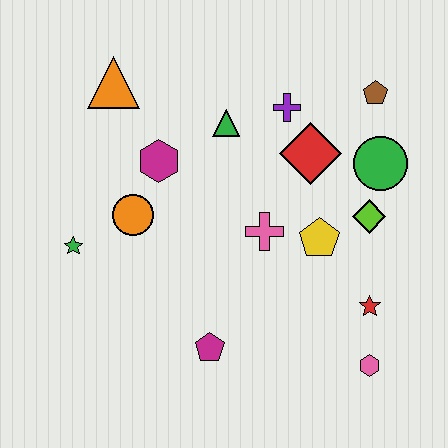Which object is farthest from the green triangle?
The pink hexagon is farthest from the green triangle.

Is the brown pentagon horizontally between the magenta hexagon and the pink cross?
No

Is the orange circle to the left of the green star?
No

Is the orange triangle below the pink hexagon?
No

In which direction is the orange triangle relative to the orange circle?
The orange triangle is above the orange circle.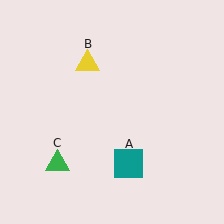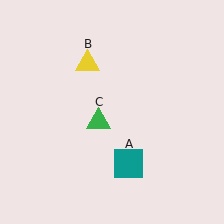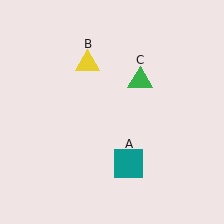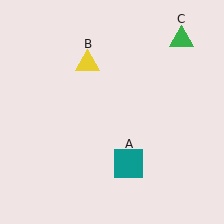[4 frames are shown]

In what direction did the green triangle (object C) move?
The green triangle (object C) moved up and to the right.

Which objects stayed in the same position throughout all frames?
Teal square (object A) and yellow triangle (object B) remained stationary.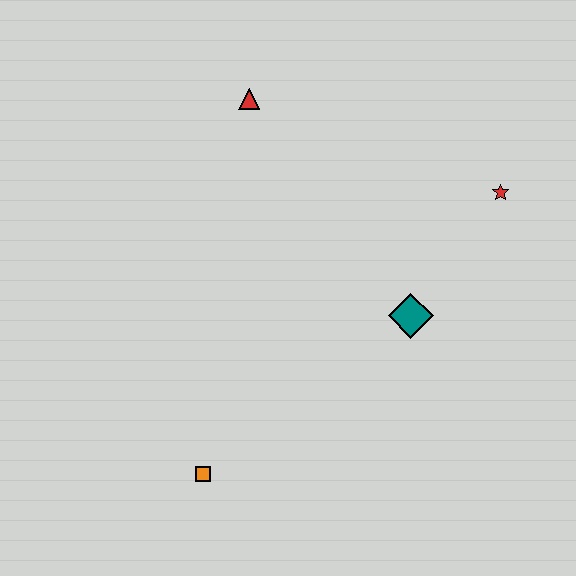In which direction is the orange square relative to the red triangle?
The orange square is below the red triangle.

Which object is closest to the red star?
The teal diamond is closest to the red star.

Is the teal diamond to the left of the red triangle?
No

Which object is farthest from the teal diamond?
The red triangle is farthest from the teal diamond.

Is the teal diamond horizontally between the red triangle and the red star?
Yes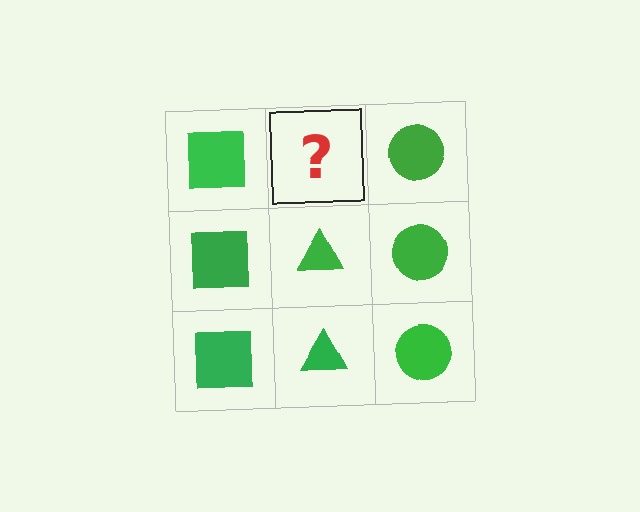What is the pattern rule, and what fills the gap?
The rule is that each column has a consistent shape. The gap should be filled with a green triangle.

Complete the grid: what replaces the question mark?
The question mark should be replaced with a green triangle.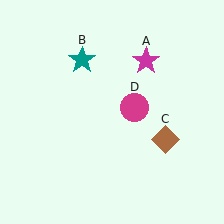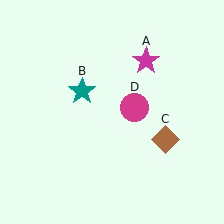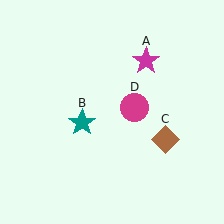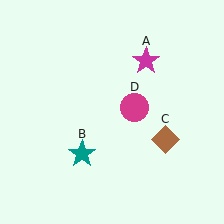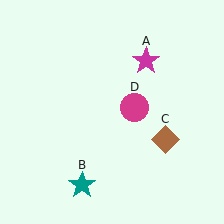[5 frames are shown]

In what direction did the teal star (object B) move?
The teal star (object B) moved down.